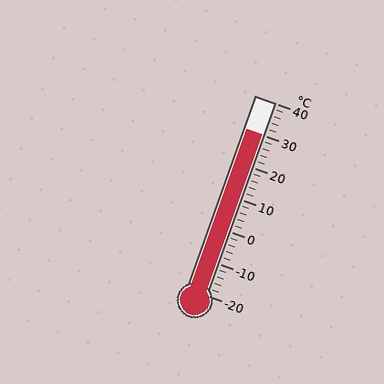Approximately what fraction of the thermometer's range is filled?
The thermometer is filled to approximately 85% of its range.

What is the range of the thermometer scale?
The thermometer scale ranges from -20°C to 40°C.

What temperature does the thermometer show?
The thermometer shows approximately 30°C.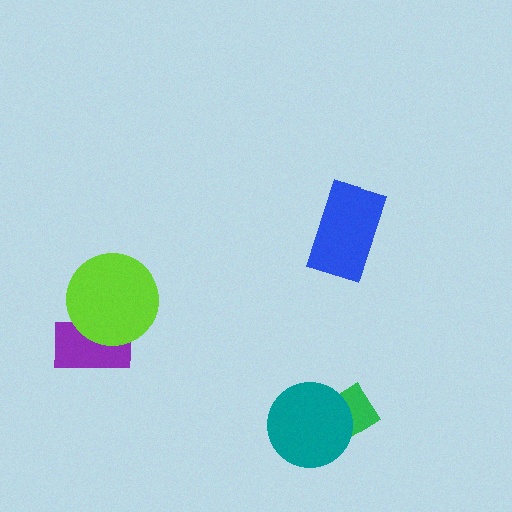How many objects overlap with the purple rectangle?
1 object overlaps with the purple rectangle.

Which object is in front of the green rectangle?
The teal circle is in front of the green rectangle.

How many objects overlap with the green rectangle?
1 object overlaps with the green rectangle.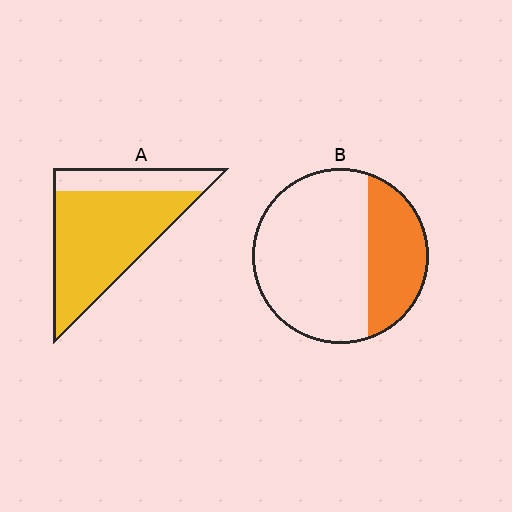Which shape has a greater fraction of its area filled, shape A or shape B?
Shape A.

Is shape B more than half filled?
No.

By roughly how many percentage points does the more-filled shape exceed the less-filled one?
By roughly 45 percentage points (A over B).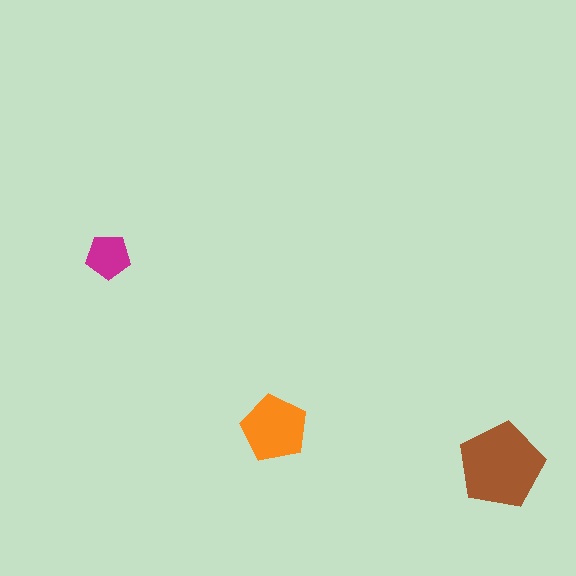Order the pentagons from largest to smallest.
the brown one, the orange one, the magenta one.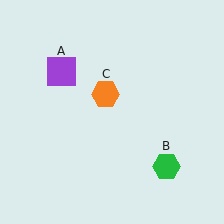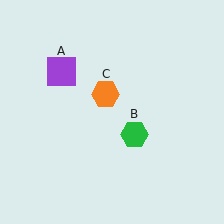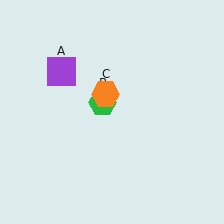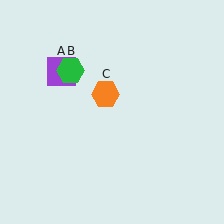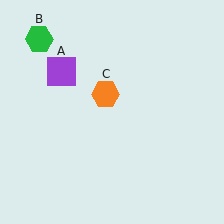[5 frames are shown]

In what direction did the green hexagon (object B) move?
The green hexagon (object B) moved up and to the left.